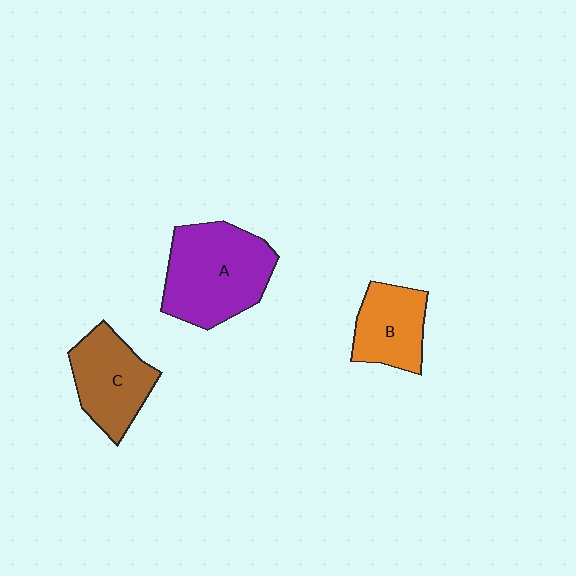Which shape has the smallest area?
Shape B (orange).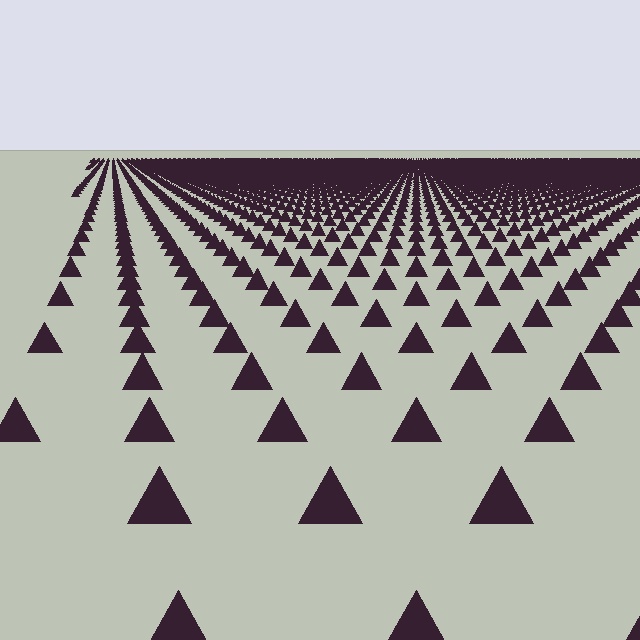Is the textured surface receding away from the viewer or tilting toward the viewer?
The surface is receding away from the viewer. Texture elements get smaller and denser toward the top.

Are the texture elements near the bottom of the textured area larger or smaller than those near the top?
Larger. Near the bottom, elements are closer to the viewer and appear at a bigger on-screen size.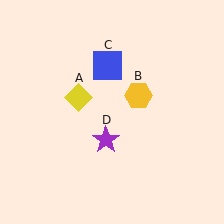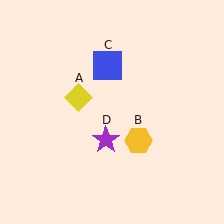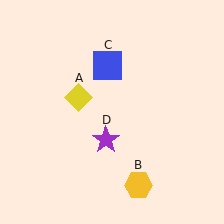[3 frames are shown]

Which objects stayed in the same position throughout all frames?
Yellow diamond (object A) and blue square (object C) and purple star (object D) remained stationary.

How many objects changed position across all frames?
1 object changed position: yellow hexagon (object B).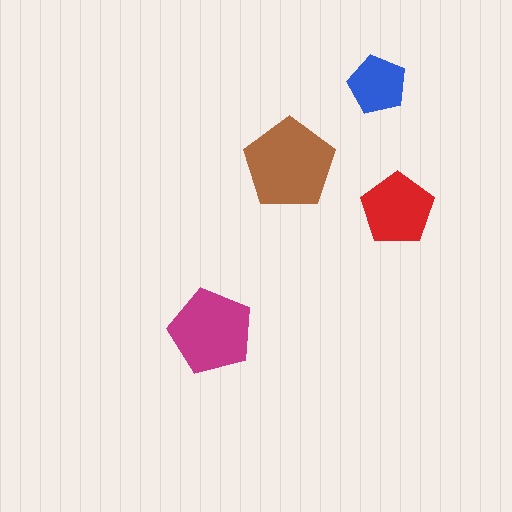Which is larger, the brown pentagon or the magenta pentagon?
The brown one.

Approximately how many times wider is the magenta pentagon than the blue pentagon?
About 1.5 times wider.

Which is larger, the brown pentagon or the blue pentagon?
The brown one.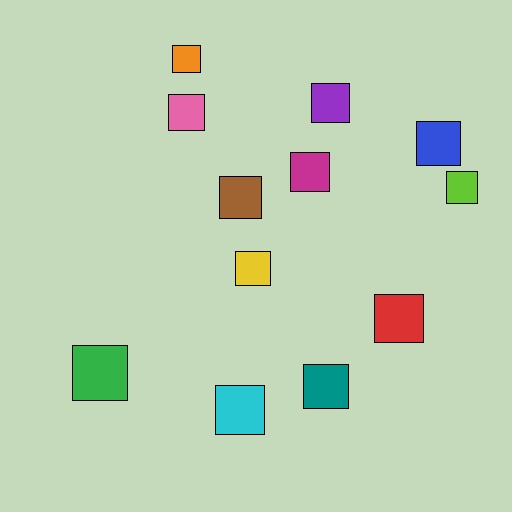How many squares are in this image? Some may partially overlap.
There are 12 squares.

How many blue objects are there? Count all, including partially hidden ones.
There is 1 blue object.